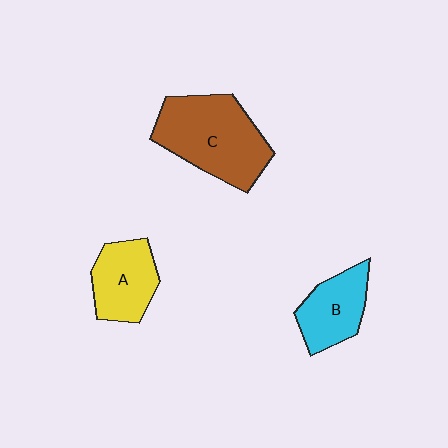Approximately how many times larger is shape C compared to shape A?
Approximately 1.7 times.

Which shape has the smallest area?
Shape B (cyan).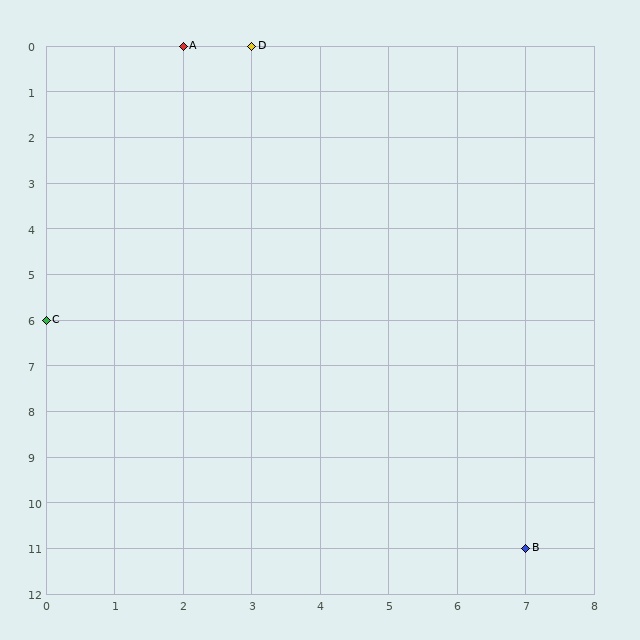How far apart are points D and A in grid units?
Points D and A are 1 column apart.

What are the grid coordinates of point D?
Point D is at grid coordinates (3, 0).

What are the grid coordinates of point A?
Point A is at grid coordinates (2, 0).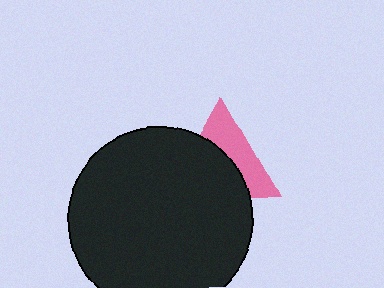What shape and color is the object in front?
The object in front is a black circle.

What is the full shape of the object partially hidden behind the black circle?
The partially hidden object is a pink triangle.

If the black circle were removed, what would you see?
You would see the complete pink triangle.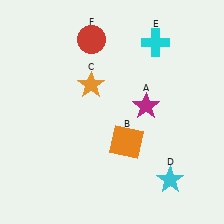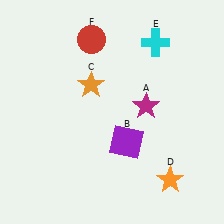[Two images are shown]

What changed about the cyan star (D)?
In Image 1, D is cyan. In Image 2, it changed to orange.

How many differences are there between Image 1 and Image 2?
There are 2 differences between the two images.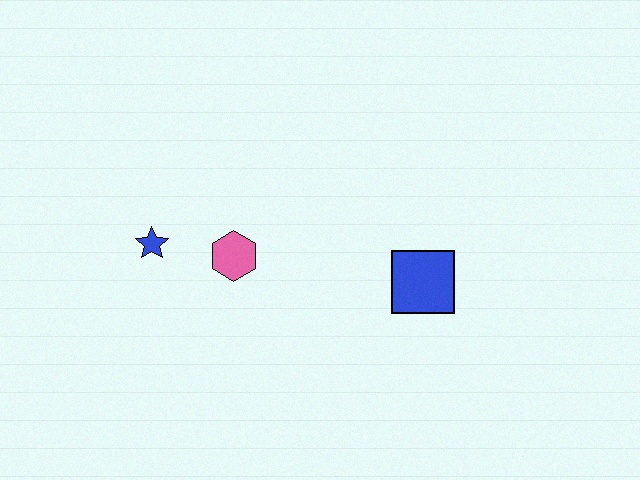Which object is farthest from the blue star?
The blue square is farthest from the blue star.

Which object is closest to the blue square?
The pink hexagon is closest to the blue square.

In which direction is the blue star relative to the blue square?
The blue star is to the left of the blue square.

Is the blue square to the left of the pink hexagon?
No